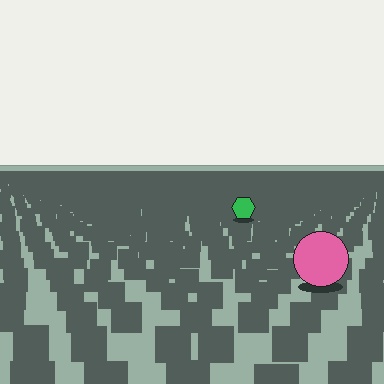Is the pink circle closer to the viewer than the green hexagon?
Yes. The pink circle is closer — you can tell from the texture gradient: the ground texture is coarser near it.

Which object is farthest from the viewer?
The green hexagon is farthest from the viewer. It appears smaller and the ground texture around it is denser.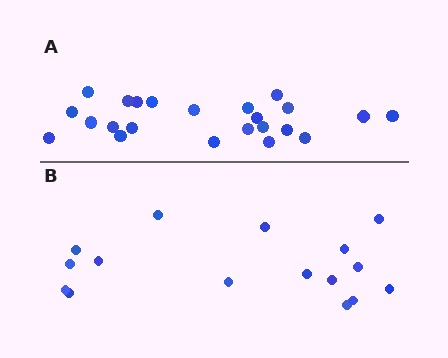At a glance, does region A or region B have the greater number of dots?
Region A (the top region) has more dots.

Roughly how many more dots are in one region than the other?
Region A has roughly 8 or so more dots than region B.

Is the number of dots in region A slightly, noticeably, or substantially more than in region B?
Region A has noticeably more, but not dramatically so. The ratio is roughly 1.4 to 1.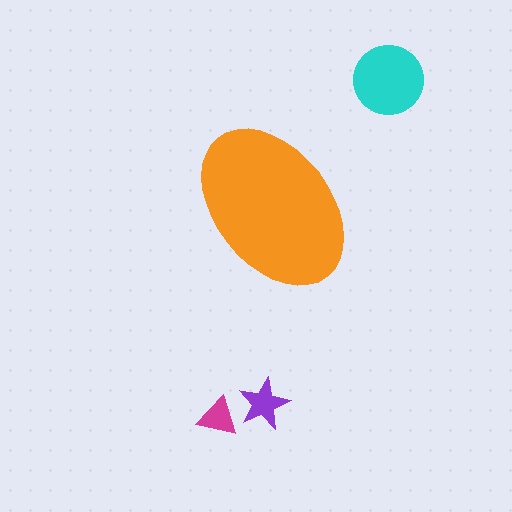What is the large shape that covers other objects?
An orange ellipse.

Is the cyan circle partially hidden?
No, the cyan circle is fully visible.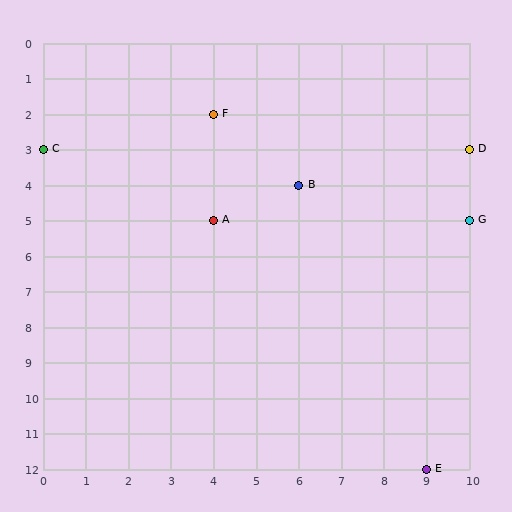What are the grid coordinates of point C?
Point C is at grid coordinates (0, 3).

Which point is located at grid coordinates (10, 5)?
Point G is at (10, 5).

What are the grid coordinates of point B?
Point B is at grid coordinates (6, 4).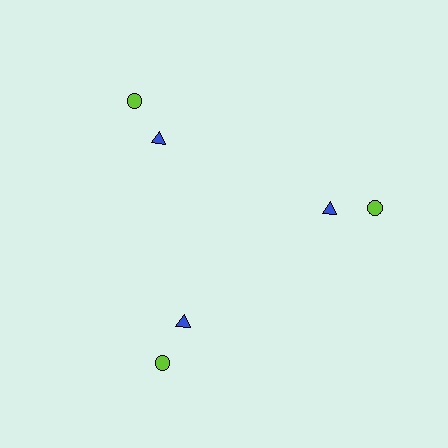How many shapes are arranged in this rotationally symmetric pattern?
There are 6 shapes, arranged in 3 groups of 2.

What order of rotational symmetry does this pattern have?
This pattern has 3-fold rotational symmetry.